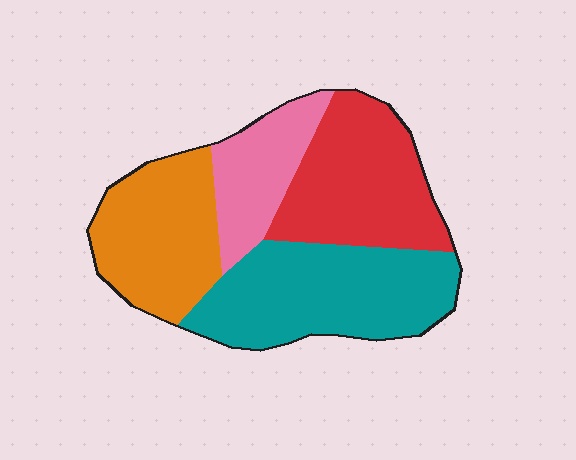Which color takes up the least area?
Pink, at roughly 15%.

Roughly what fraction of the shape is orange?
Orange takes up about one quarter (1/4) of the shape.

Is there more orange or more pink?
Orange.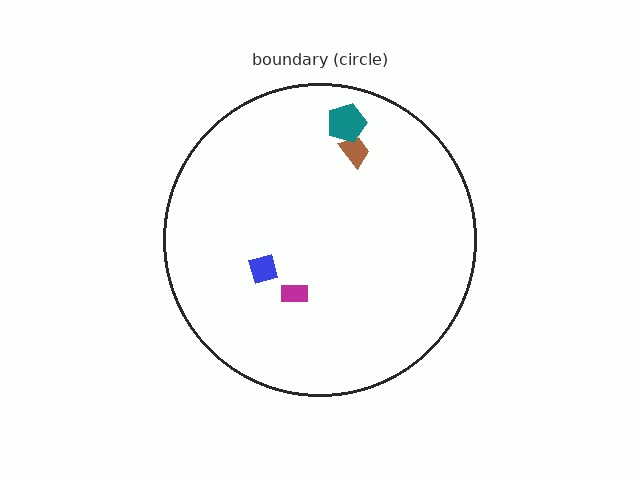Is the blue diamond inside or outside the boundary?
Inside.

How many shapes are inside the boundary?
4 inside, 0 outside.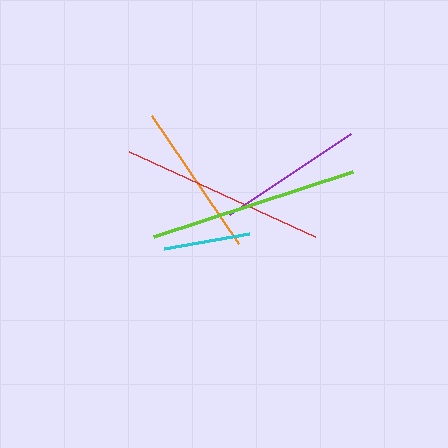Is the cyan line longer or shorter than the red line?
The red line is longer than the cyan line.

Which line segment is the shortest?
The cyan line is the shortest at approximately 86 pixels.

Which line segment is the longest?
The lime line is the longest at approximately 209 pixels.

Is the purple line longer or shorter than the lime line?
The lime line is longer than the purple line.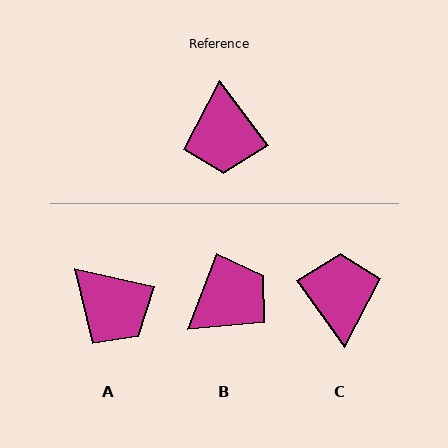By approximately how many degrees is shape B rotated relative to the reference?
Approximately 123 degrees counter-clockwise.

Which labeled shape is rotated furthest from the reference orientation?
C, about 180 degrees away.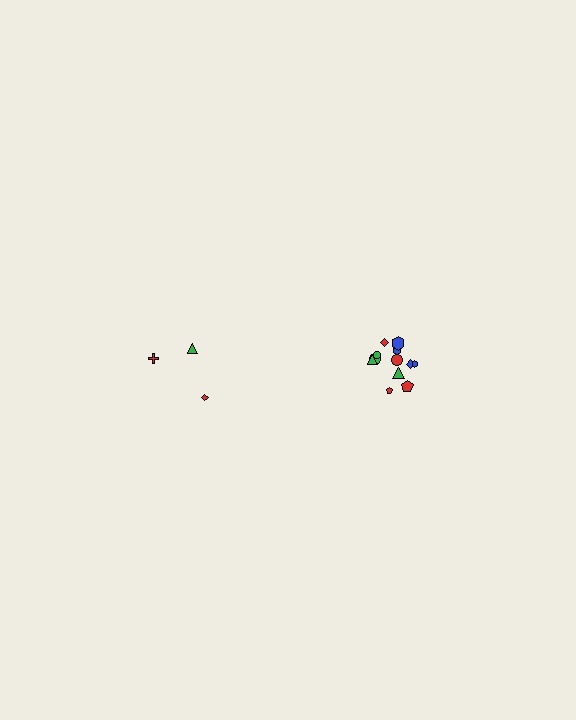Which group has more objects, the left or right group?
The right group.